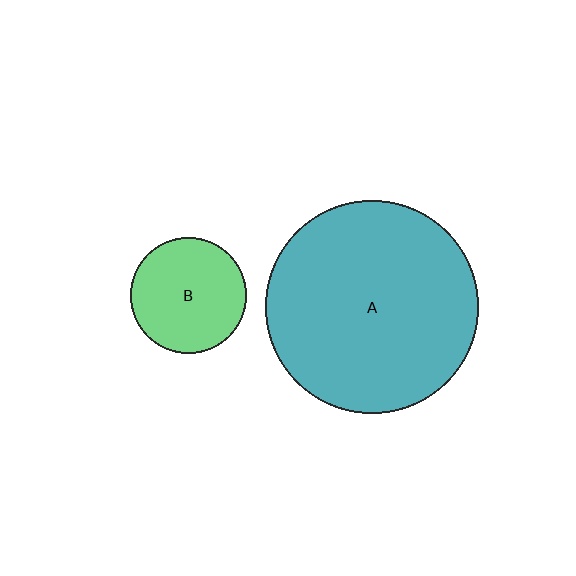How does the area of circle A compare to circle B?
Approximately 3.4 times.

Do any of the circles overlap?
No, none of the circles overlap.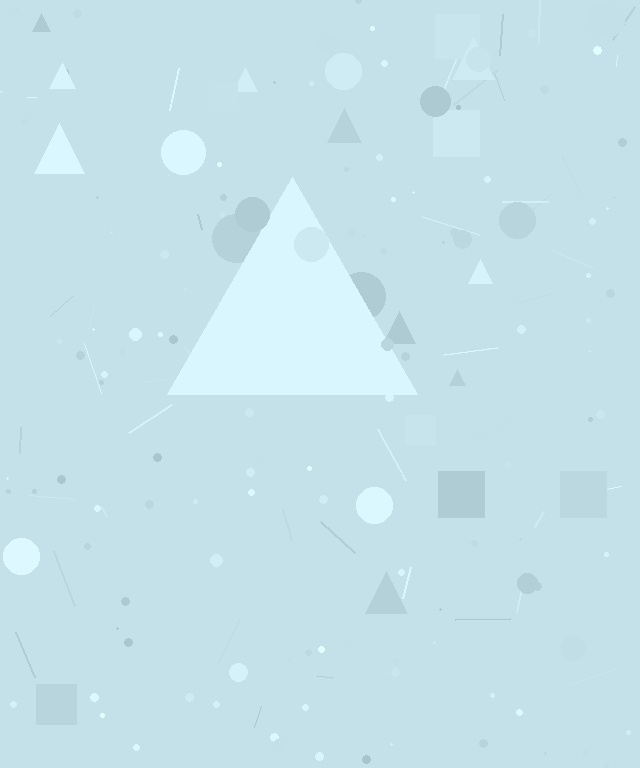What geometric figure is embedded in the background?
A triangle is embedded in the background.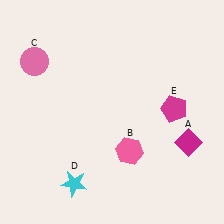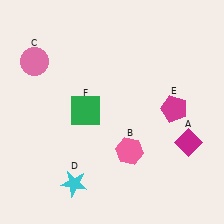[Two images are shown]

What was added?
A green square (F) was added in Image 2.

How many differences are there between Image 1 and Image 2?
There is 1 difference between the two images.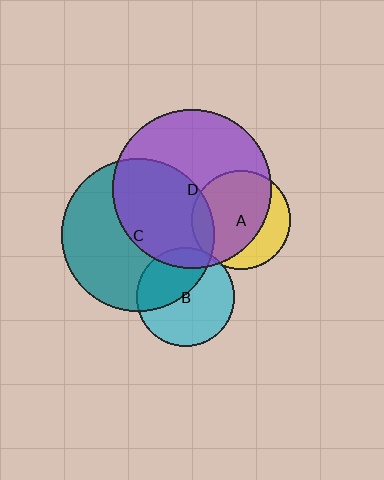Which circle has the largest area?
Circle D (purple).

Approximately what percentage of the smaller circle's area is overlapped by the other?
Approximately 5%.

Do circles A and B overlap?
Yes.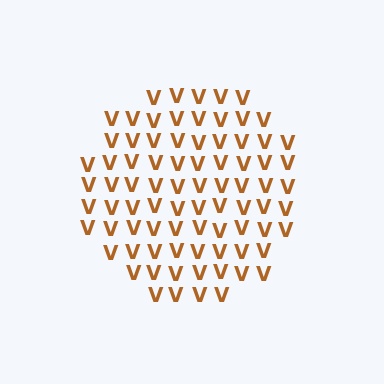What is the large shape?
The large shape is a circle.